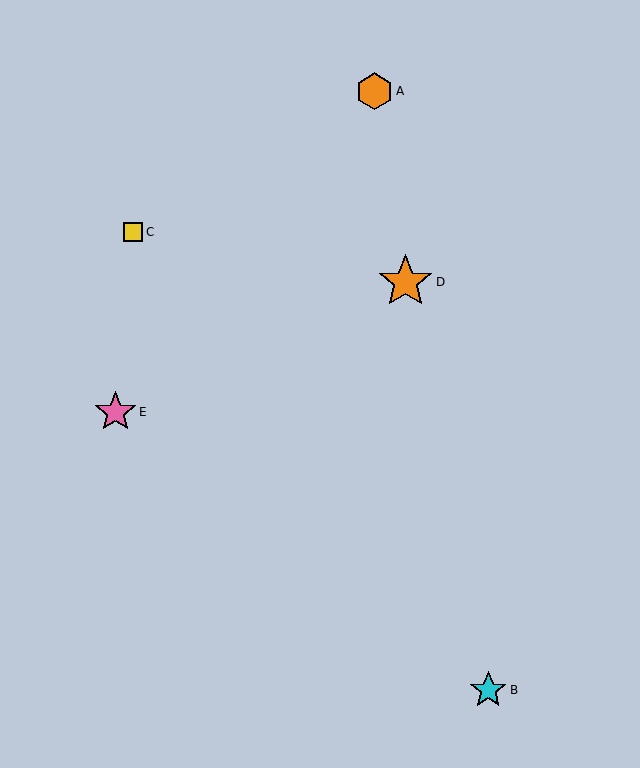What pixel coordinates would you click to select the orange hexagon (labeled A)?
Click at (375, 91) to select the orange hexagon A.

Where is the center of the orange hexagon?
The center of the orange hexagon is at (375, 91).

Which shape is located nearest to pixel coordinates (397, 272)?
The orange star (labeled D) at (405, 282) is nearest to that location.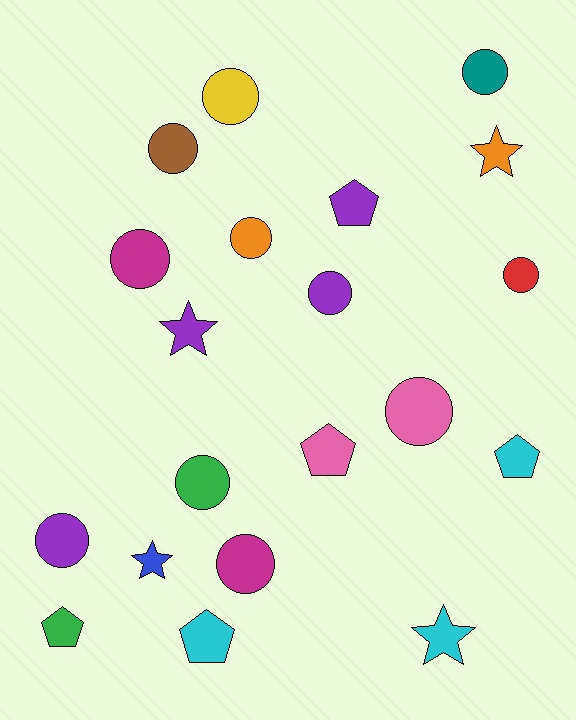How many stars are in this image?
There are 4 stars.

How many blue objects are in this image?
There is 1 blue object.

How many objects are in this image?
There are 20 objects.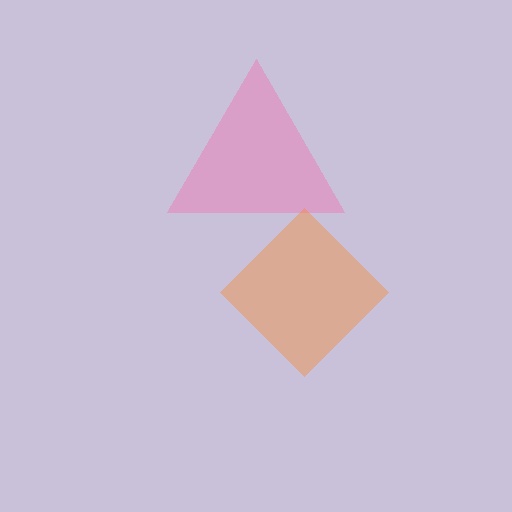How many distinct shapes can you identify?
There are 2 distinct shapes: a pink triangle, an orange diamond.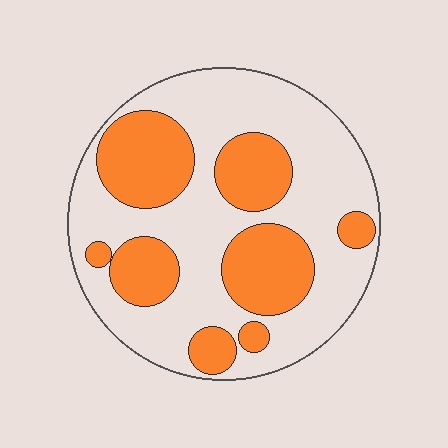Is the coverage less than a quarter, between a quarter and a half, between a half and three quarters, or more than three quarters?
Between a quarter and a half.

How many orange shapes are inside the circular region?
8.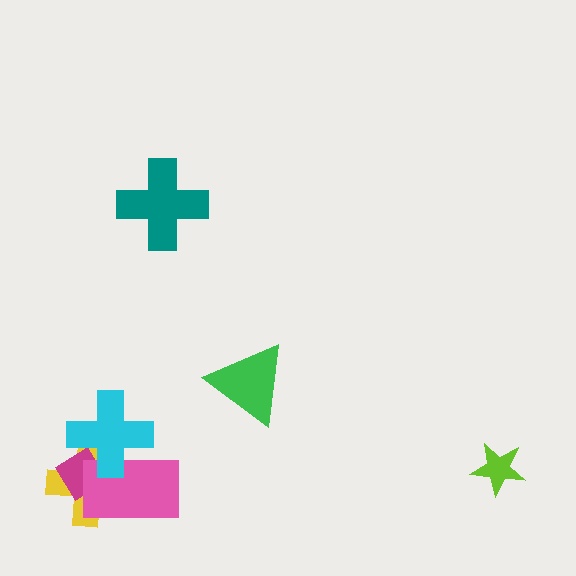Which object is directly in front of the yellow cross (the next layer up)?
The magenta diamond is directly in front of the yellow cross.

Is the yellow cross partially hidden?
Yes, it is partially covered by another shape.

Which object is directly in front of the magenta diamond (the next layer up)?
The pink rectangle is directly in front of the magenta diamond.